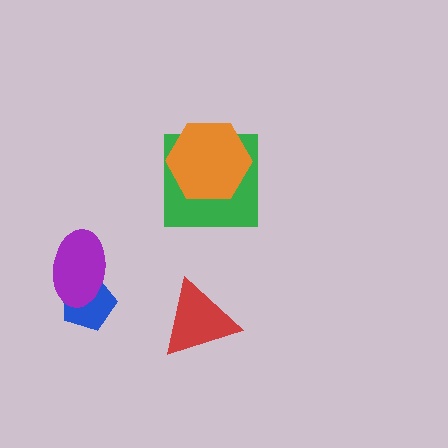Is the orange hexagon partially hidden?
No, no other shape covers it.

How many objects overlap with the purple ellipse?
1 object overlaps with the purple ellipse.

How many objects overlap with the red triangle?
0 objects overlap with the red triangle.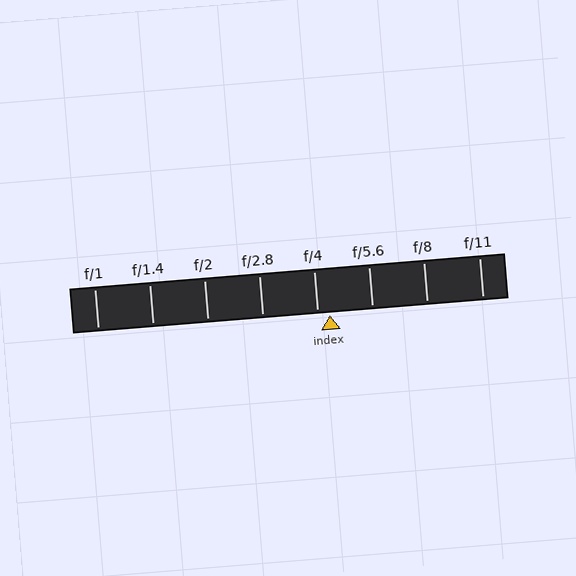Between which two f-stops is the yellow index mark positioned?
The index mark is between f/4 and f/5.6.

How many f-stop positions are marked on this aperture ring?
There are 8 f-stop positions marked.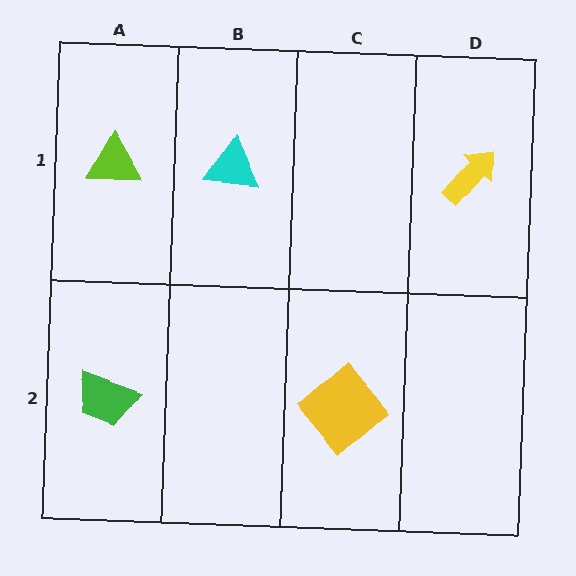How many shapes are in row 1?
3 shapes.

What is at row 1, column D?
A yellow arrow.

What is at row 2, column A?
A green trapezoid.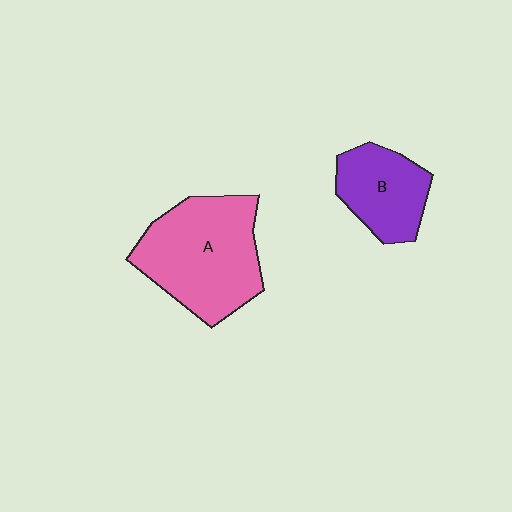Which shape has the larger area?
Shape A (pink).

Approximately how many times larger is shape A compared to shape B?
Approximately 1.7 times.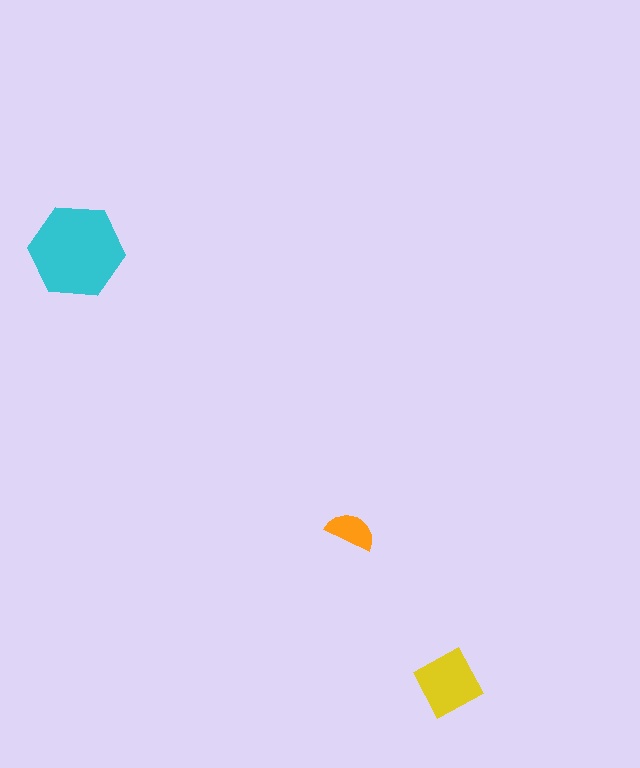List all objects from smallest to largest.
The orange semicircle, the yellow diamond, the cyan hexagon.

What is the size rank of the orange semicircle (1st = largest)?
3rd.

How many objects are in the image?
There are 3 objects in the image.